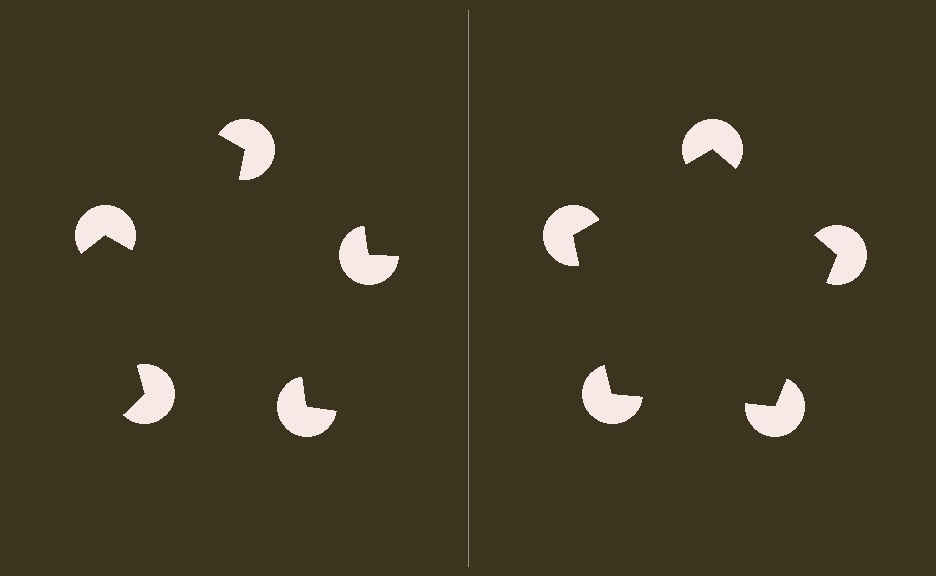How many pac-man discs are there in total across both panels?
10 — 5 on each side.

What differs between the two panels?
The pac-man discs are positioned identically on both sides; only the wedge orientations differ. On the right they align to a pentagon; on the left they are misaligned.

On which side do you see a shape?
An illusory pentagon appears on the right side. On the left side the wedge cuts are rotated, so no coherent shape forms.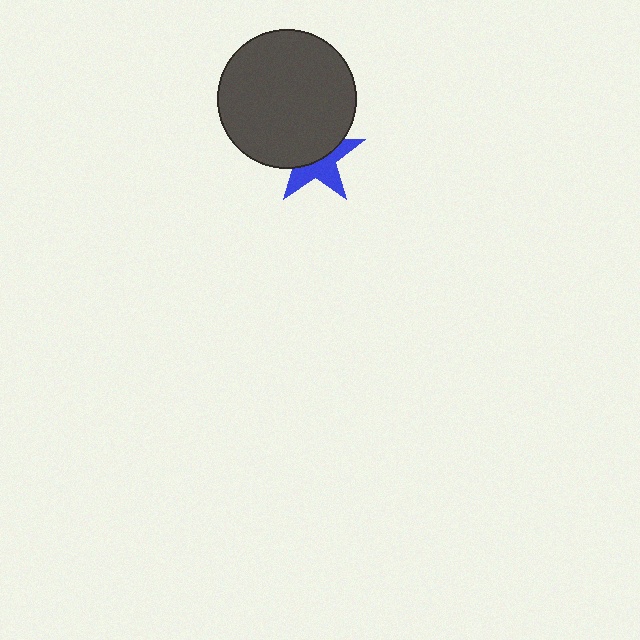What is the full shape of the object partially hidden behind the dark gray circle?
The partially hidden object is a blue star.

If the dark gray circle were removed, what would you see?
You would see the complete blue star.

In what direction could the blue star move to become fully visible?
The blue star could move down. That would shift it out from behind the dark gray circle entirely.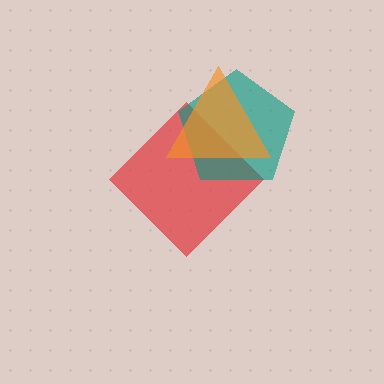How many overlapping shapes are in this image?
There are 3 overlapping shapes in the image.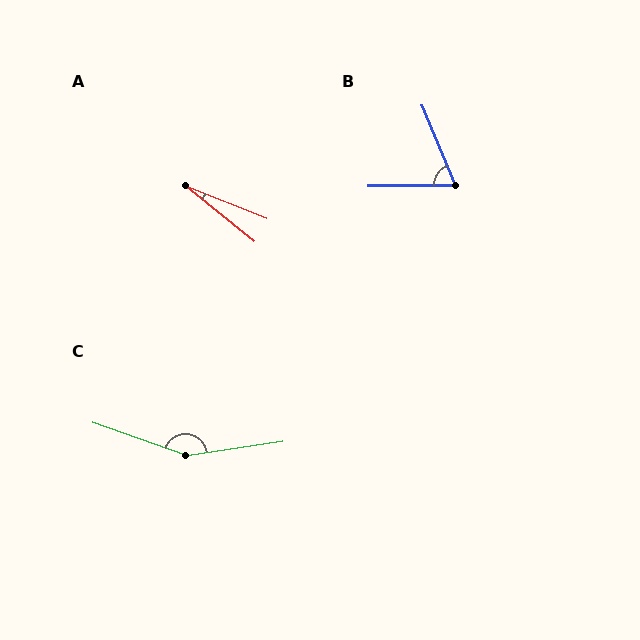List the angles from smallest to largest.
A (17°), B (67°), C (152°).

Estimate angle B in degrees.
Approximately 67 degrees.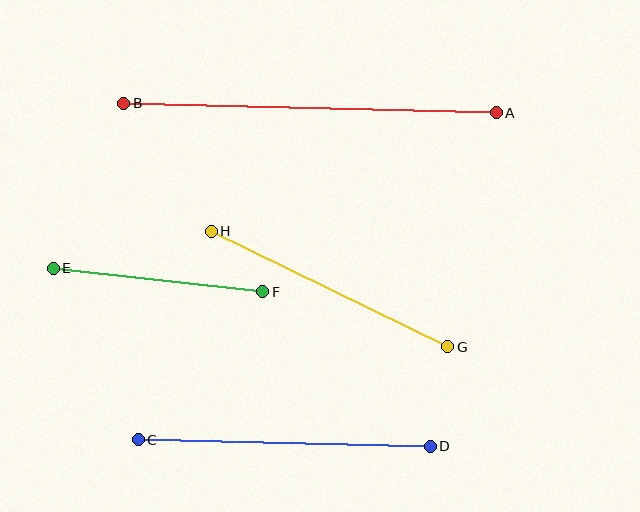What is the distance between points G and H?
The distance is approximately 263 pixels.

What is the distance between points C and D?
The distance is approximately 292 pixels.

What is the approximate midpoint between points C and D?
The midpoint is at approximately (284, 443) pixels.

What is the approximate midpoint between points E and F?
The midpoint is at approximately (158, 280) pixels.